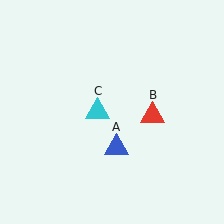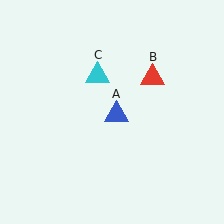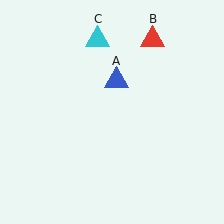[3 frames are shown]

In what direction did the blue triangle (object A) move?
The blue triangle (object A) moved up.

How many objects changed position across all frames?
3 objects changed position: blue triangle (object A), red triangle (object B), cyan triangle (object C).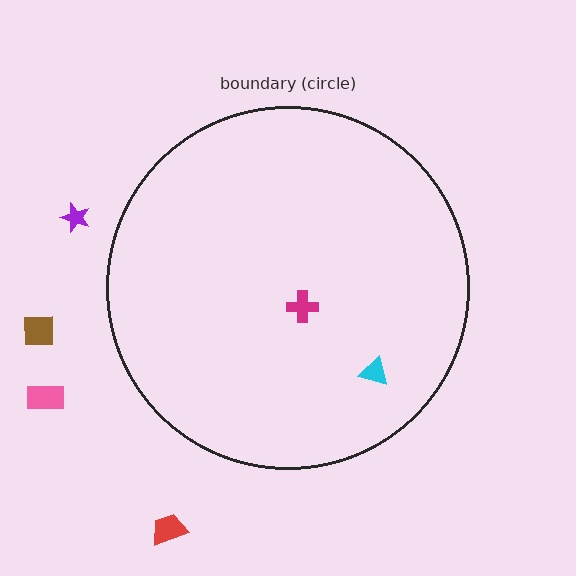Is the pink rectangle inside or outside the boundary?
Outside.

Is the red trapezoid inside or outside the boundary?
Outside.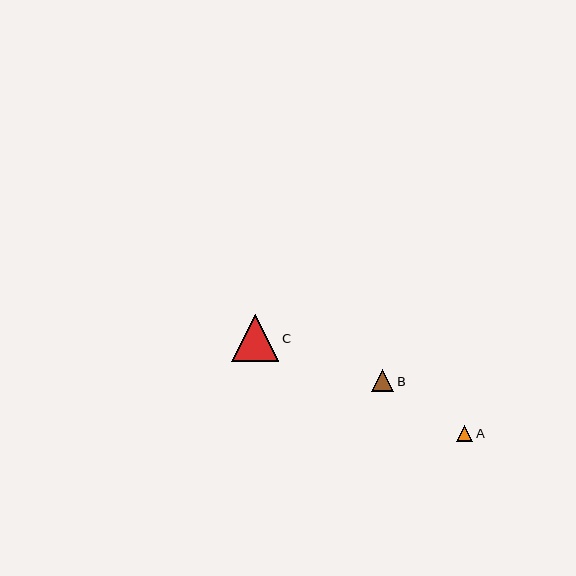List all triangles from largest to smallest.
From largest to smallest: C, B, A.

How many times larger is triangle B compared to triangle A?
Triangle B is approximately 1.4 times the size of triangle A.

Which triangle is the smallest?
Triangle A is the smallest with a size of approximately 16 pixels.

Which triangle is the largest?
Triangle C is the largest with a size of approximately 47 pixels.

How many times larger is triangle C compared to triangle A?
Triangle C is approximately 2.9 times the size of triangle A.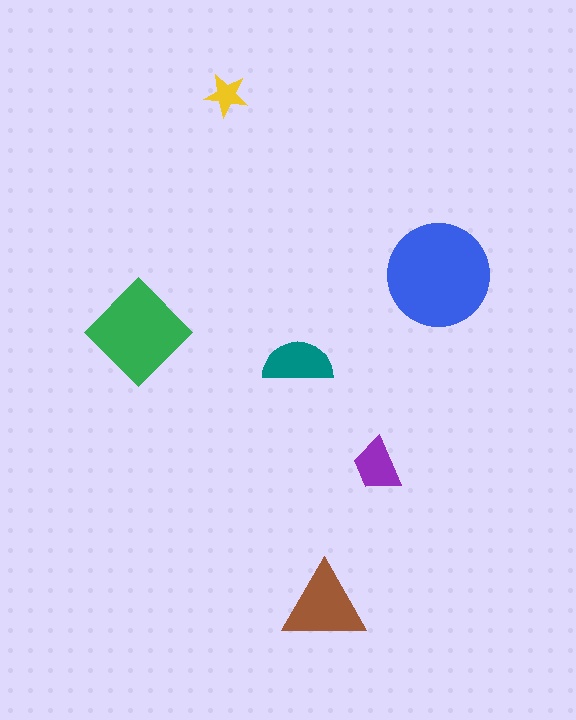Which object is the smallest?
The yellow star.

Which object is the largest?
The blue circle.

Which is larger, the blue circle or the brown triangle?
The blue circle.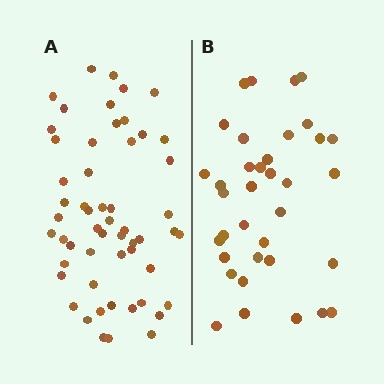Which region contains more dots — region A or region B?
Region A (the left region) has more dots.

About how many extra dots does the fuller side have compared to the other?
Region A has approximately 20 more dots than region B.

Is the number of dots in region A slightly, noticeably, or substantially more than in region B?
Region A has substantially more. The ratio is roughly 1.5 to 1.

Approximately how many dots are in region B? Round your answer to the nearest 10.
About 40 dots. (The exact count is 36, which rounds to 40.)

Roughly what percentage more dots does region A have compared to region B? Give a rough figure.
About 55% more.